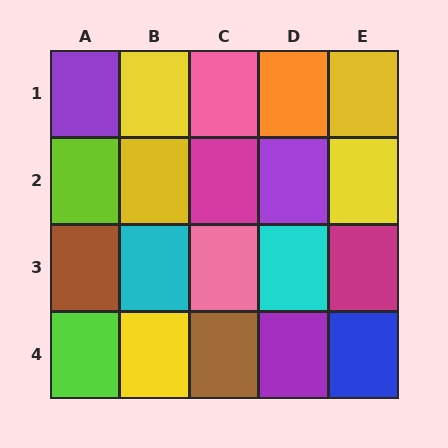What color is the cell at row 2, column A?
Lime.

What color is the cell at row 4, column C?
Brown.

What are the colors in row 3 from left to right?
Brown, cyan, pink, cyan, magenta.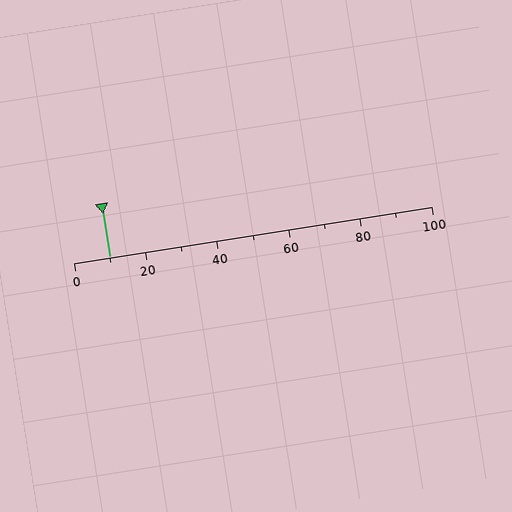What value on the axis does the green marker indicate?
The marker indicates approximately 10.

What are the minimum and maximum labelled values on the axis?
The axis runs from 0 to 100.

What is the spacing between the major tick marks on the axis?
The major ticks are spaced 20 apart.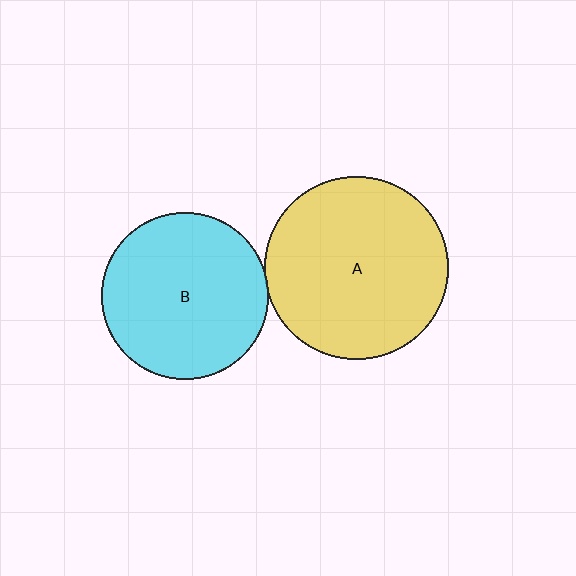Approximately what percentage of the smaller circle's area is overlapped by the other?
Approximately 5%.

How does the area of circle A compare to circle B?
Approximately 1.2 times.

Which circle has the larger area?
Circle A (yellow).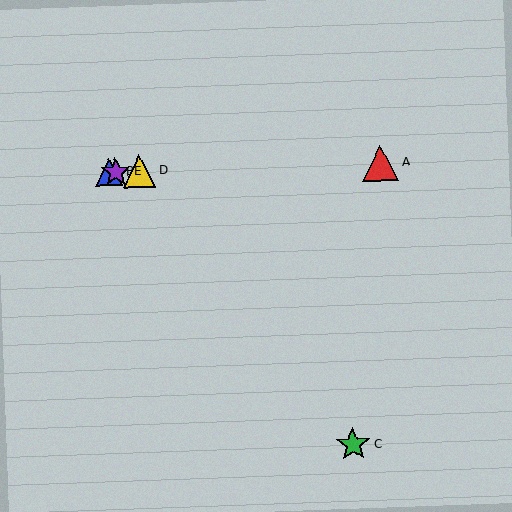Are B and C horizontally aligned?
No, B is at y≈172 and C is at y≈445.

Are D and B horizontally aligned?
Yes, both are at y≈171.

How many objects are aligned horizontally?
4 objects (A, B, D, E) are aligned horizontally.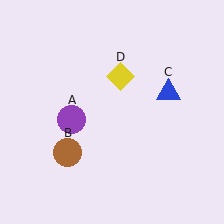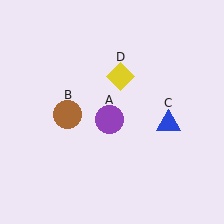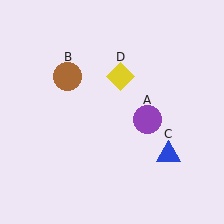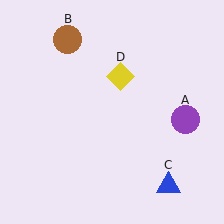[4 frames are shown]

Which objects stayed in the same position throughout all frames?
Yellow diamond (object D) remained stationary.